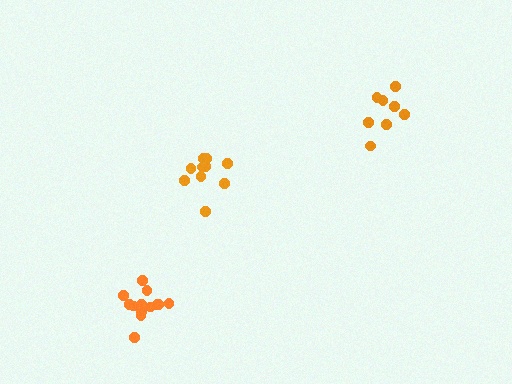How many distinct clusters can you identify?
There are 3 distinct clusters.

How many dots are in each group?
Group 1: 13 dots, Group 2: 10 dots, Group 3: 8 dots (31 total).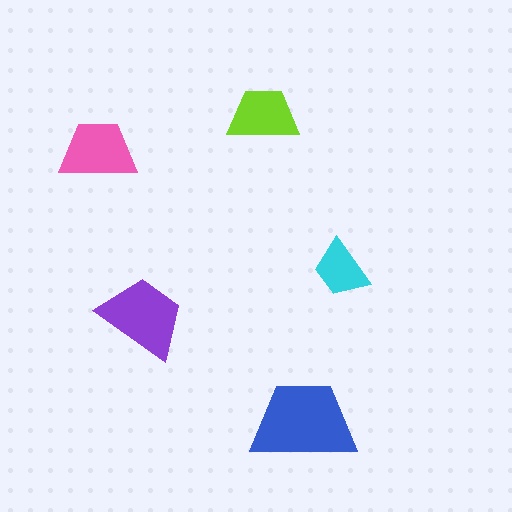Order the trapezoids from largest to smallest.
the blue one, the purple one, the pink one, the lime one, the cyan one.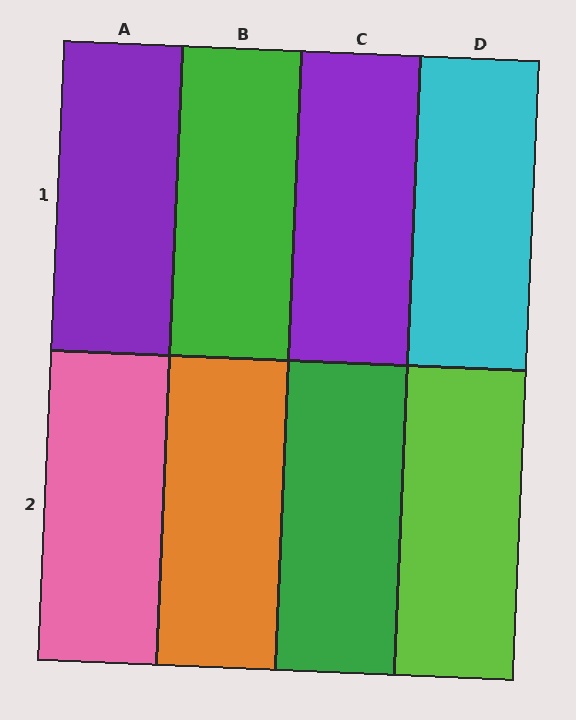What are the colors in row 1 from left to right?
Purple, green, purple, cyan.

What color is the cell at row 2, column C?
Green.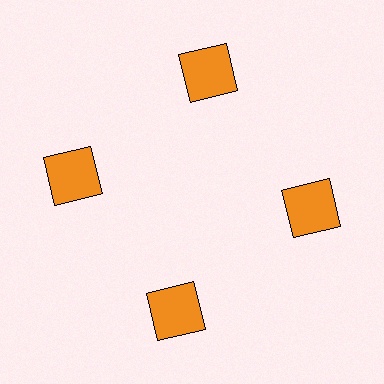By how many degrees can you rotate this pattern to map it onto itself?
The pattern maps onto itself every 90 degrees of rotation.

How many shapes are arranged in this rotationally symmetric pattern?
There are 4 shapes, arranged in 4 groups of 1.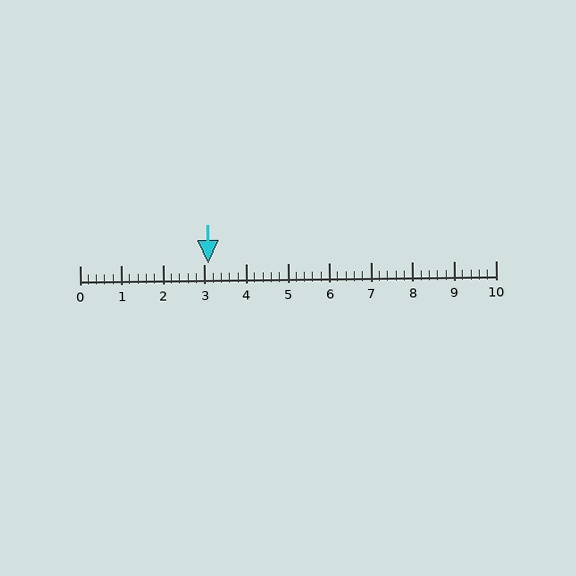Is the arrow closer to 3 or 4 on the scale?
The arrow is closer to 3.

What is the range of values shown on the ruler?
The ruler shows values from 0 to 10.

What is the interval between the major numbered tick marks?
The major tick marks are spaced 1 units apart.